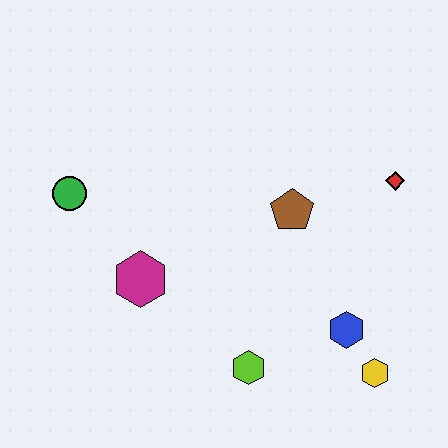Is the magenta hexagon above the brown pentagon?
No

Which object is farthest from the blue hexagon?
The green circle is farthest from the blue hexagon.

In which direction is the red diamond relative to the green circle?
The red diamond is to the right of the green circle.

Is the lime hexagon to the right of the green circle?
Yes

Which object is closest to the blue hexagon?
The yellow hexagon is closest to the blue hexagon.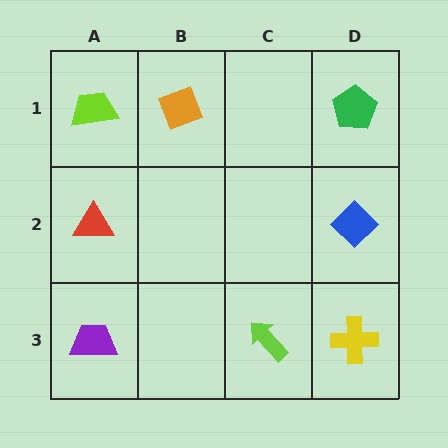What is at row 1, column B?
An orange diamond.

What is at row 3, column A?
A purple trapezoid.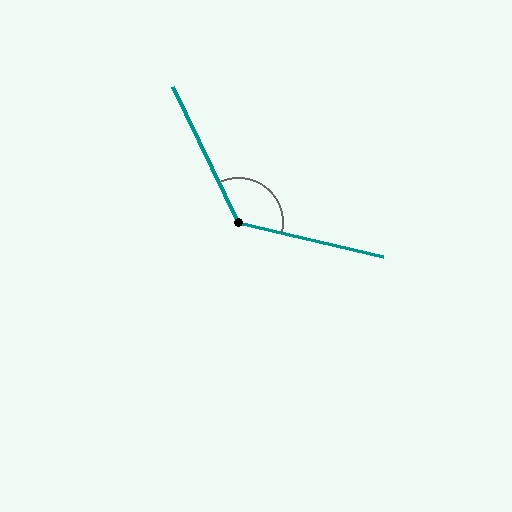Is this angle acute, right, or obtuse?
It is obtuse.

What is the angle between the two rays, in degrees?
Approximately 129 degrees.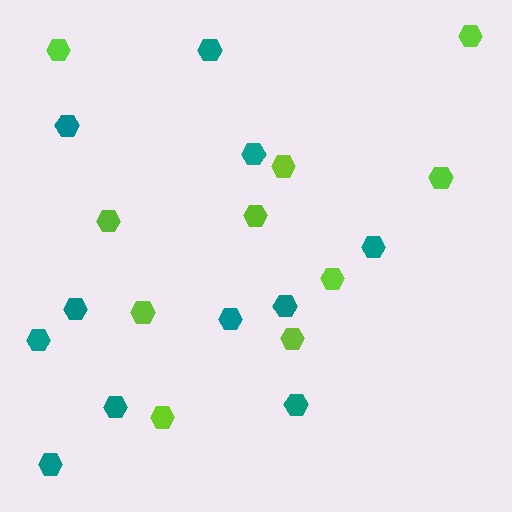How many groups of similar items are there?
There are 2 groups: one group of teal hexagons (11) and one group of lime hexagons (10).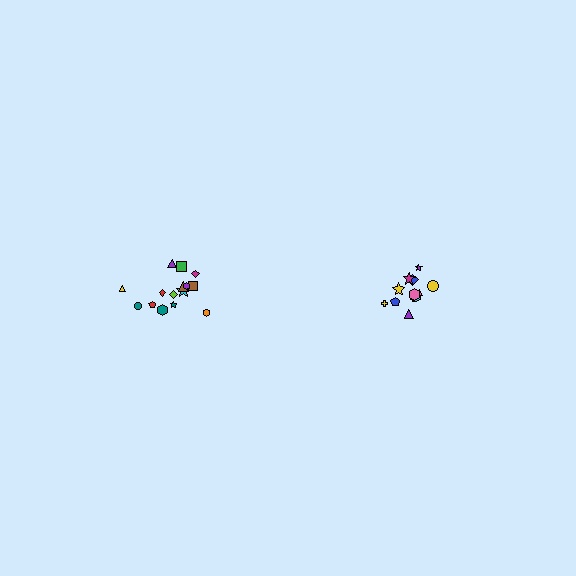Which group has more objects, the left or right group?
The left group.